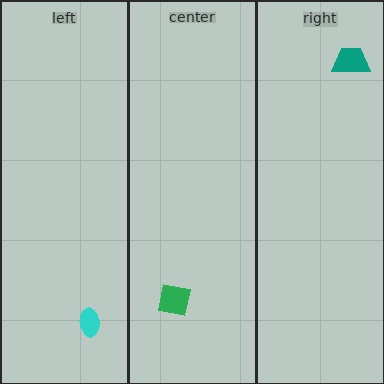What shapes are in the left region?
The cyan ellipse.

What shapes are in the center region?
The green square.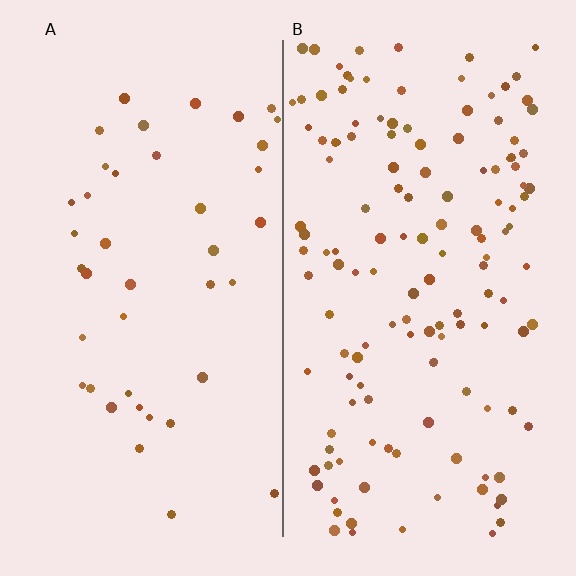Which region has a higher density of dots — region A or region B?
B (the right).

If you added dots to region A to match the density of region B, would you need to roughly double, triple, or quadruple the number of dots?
Approximately triple.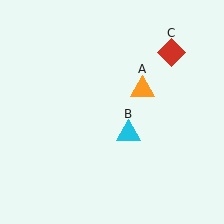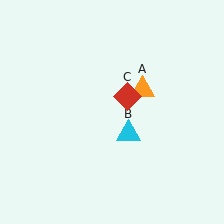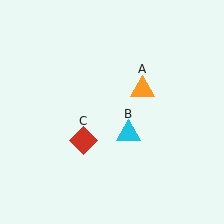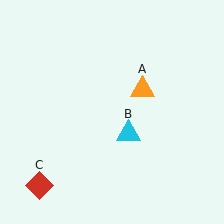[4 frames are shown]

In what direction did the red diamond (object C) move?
The red diamond (object C) moved down and to the left.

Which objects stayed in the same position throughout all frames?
Orange triangle (object A) and cyan triangle (object B) remained stationary.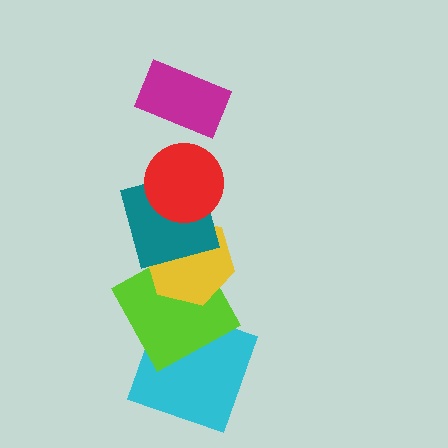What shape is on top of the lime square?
The yellow hexagon is on top of the lime square.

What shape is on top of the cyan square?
The lime square is on top of the cyan square.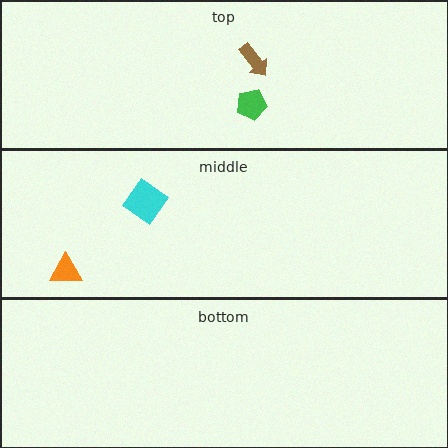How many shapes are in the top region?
2.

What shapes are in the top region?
The green pentagon, the brown arrow.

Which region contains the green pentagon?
The top region.